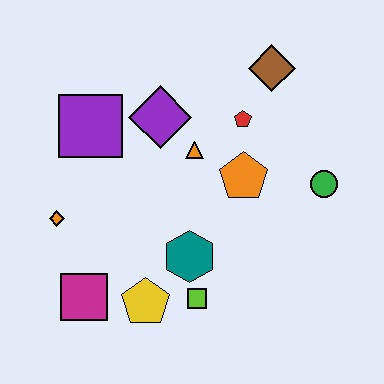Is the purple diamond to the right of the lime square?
No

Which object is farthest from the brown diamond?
The magenta square is farthest from the brown diamond.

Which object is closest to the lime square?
The teal hexagon is closest to the lime square.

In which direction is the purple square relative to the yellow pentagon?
The purple square is above the yellow pentagon.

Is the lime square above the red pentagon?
No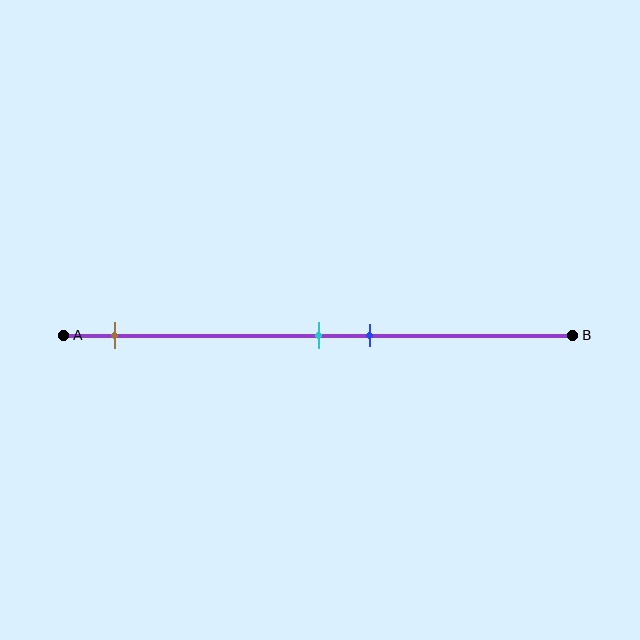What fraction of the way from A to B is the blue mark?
The blue mark is approximately 60% (0.6) of the way from A to B.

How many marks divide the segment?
There are 3 marks dividing the segment.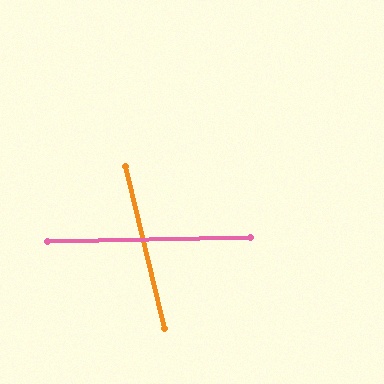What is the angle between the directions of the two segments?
Approximately 78 degrees.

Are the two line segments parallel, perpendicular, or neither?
Neither parallel nor perpendicular — they differ by about 78°.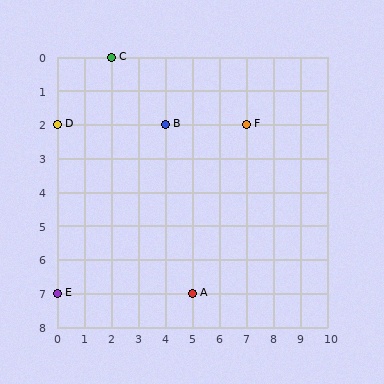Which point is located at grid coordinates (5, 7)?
Point A is at (5, 7).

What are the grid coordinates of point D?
Point D is at grid coordinates (0, 2).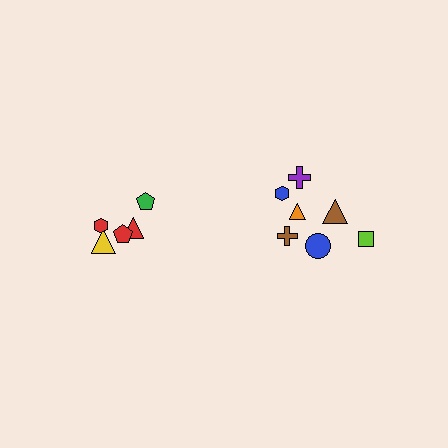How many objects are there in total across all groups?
There are 12 objects.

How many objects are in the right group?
There are 7 objects.